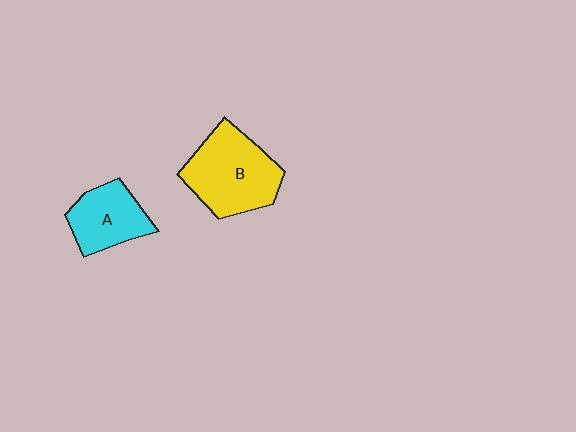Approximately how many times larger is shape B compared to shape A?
Approximately 1.5 times.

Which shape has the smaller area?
Shape A (cyan).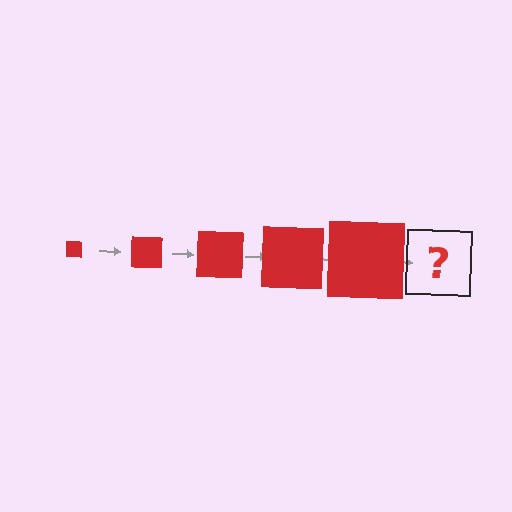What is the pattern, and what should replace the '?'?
The pattern is that the square gets progressively larger each step. The '?' should be a red square, larger than the previous one.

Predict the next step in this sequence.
The next step is a red square, larger than the previous one.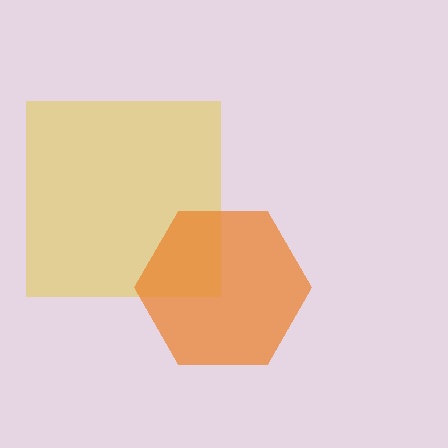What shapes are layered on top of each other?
The layered shapes are: a yellow square, an orange hexagon.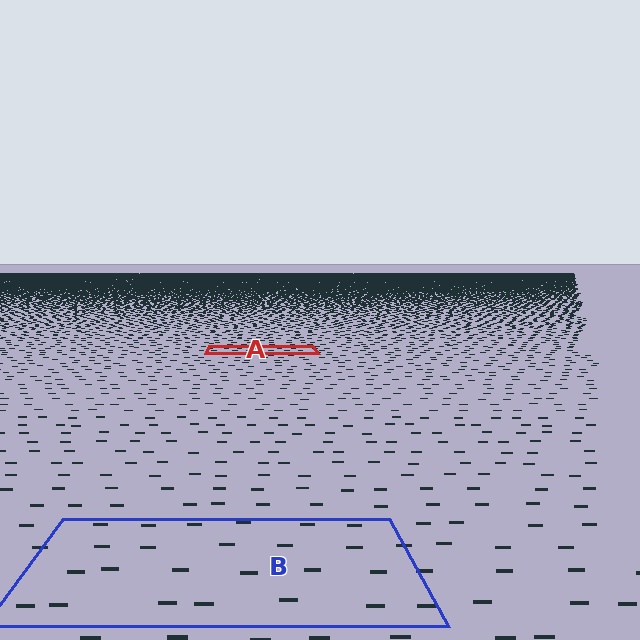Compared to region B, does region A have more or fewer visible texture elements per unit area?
Region A has more texture elements per unit area — they are packed more densely because it is farther away.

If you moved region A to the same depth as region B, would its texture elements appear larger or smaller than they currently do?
They would appear larger. At a closer depth, the same texture elements are projected at a bigger on-screen size.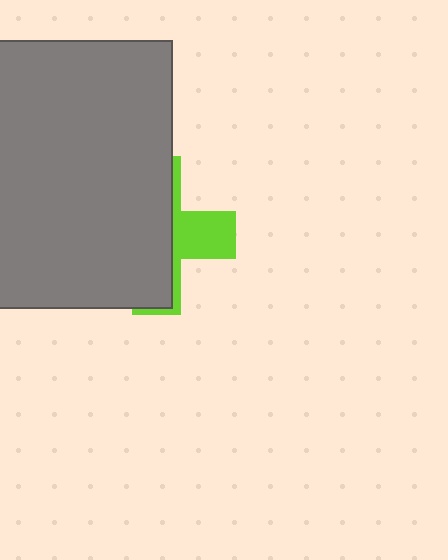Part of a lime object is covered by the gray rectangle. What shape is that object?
It is a cross.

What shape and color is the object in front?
The object in front is a gray rectangle.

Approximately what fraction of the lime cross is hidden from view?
Roughly 69% of the lime cross is hidden behind the gray rectangle.